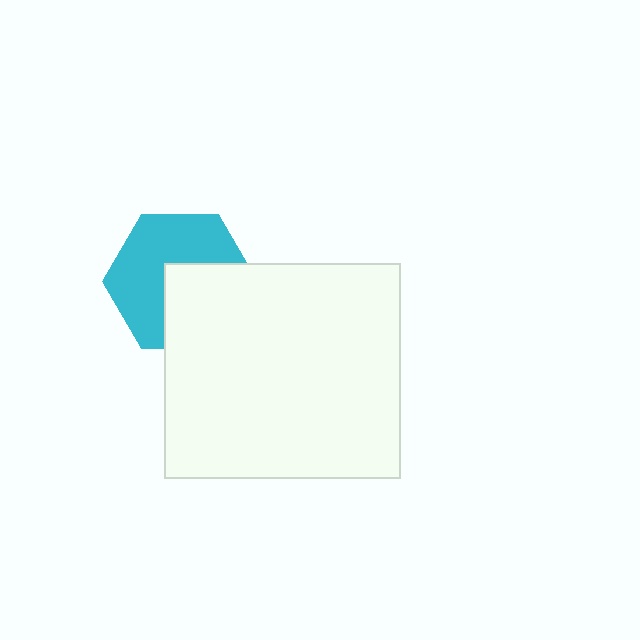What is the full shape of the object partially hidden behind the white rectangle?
The partially hidden object is a cyan hexagon.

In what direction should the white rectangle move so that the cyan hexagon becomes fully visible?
The white rectangle should move toward the lower-right. That is the shortest direction to clear the overlap and leave the cyan hexagon fully visible.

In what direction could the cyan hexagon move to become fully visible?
The cyan hexagon could move toward the upper-left. That would shift it out from behind the white rectangle entirely.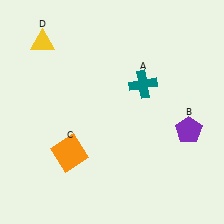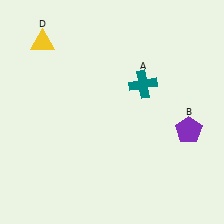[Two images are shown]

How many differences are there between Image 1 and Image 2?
There is 1 difference between the two images.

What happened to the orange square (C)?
The orange square (C) was removed in Image 2. It was in the bottom-left area of Image 1.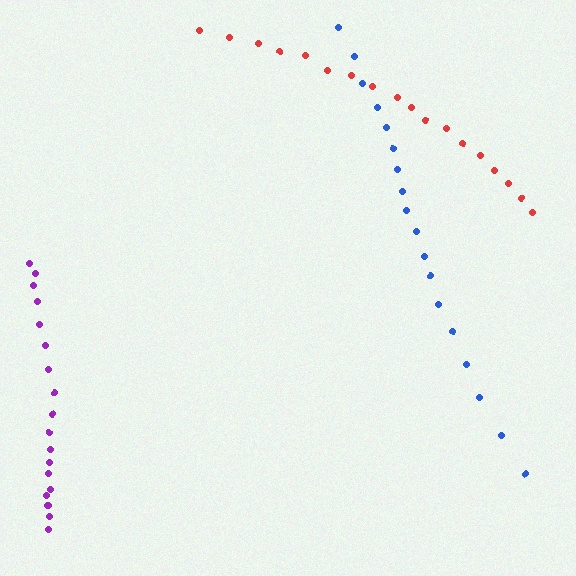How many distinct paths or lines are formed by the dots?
There are 3 distinct paths.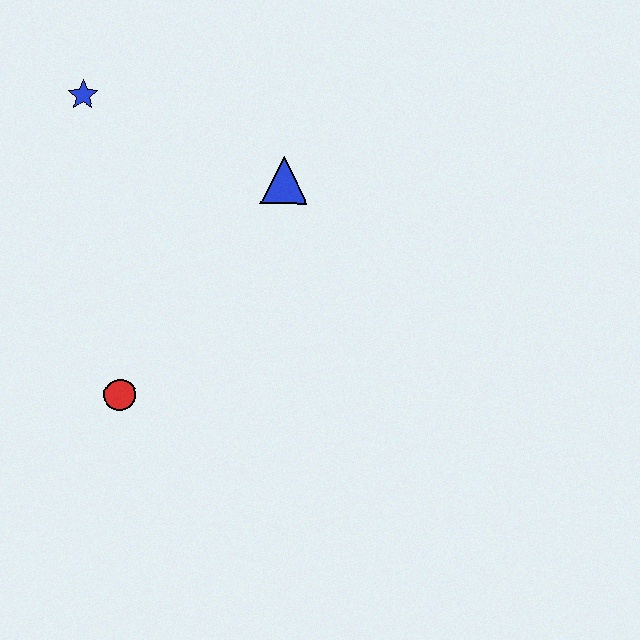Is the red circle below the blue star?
Yes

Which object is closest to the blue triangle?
The blue star is closest to the blue triangle.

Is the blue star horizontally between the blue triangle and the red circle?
No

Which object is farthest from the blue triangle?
The red circle is farthest from the blue triangle.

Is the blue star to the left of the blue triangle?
Yes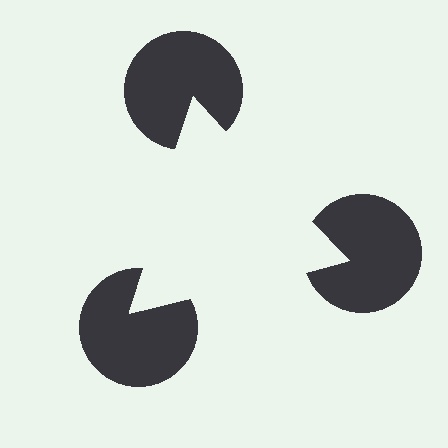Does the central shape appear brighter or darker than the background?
It typically appears slightly brighter than the background, even though no actual brightness change is drawn.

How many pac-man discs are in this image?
There are 3 — one at each vertex of the illusory triangle.